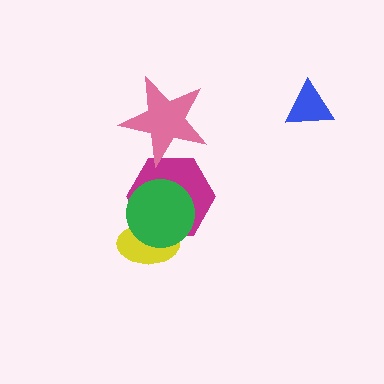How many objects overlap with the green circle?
2 objects overlap with the green circle.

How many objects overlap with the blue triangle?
0 objects overlap with the blue triangle.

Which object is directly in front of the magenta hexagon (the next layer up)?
The yellow ellipse is directly in front of the magenta hexagon.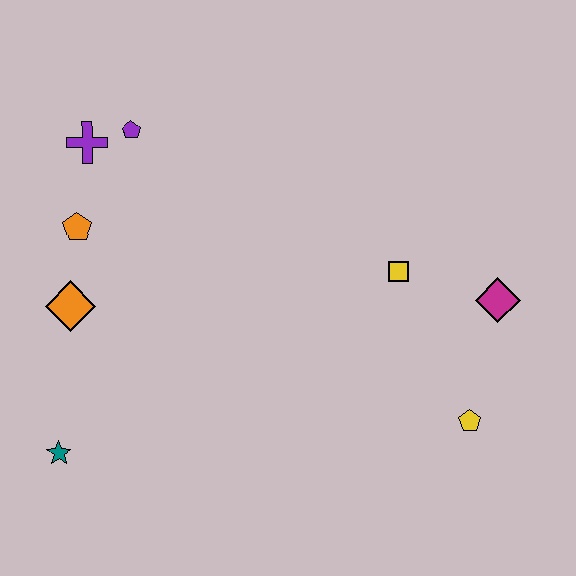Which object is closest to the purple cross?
The purple pentagon is closest to the purple cross.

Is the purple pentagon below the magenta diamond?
No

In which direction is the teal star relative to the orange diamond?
The teal star is below the orange diamond.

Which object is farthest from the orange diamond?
The magenta diamond is farthest from the orange diamond.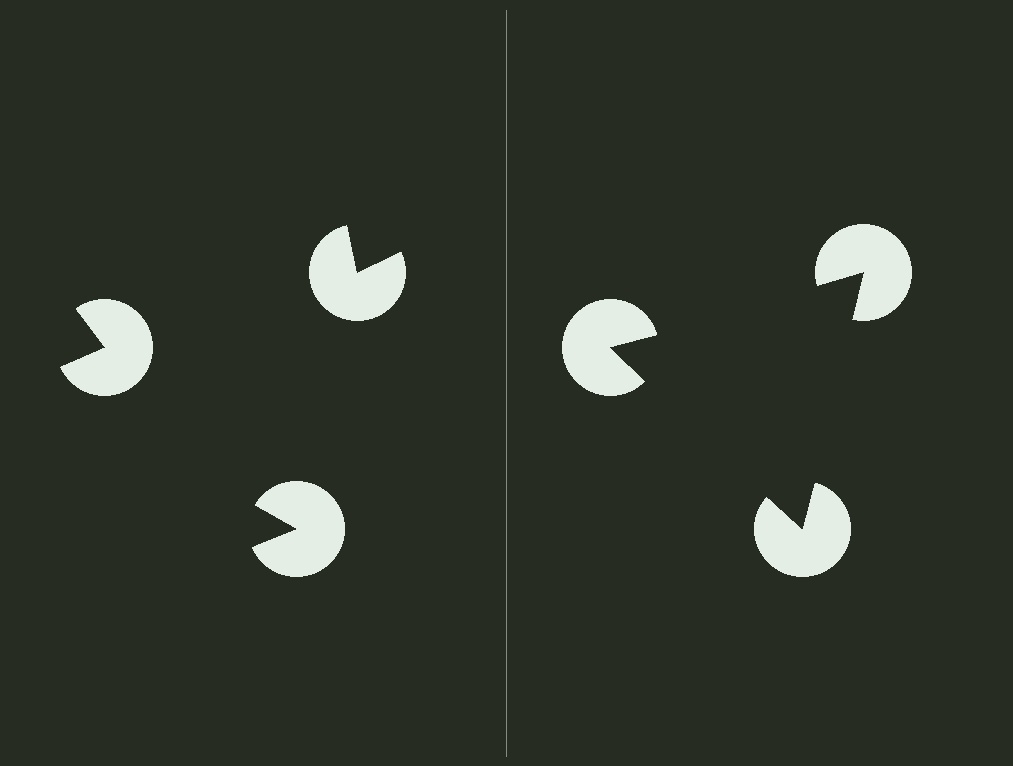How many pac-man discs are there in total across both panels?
6 — 3 on each side.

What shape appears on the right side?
An illusory triangle.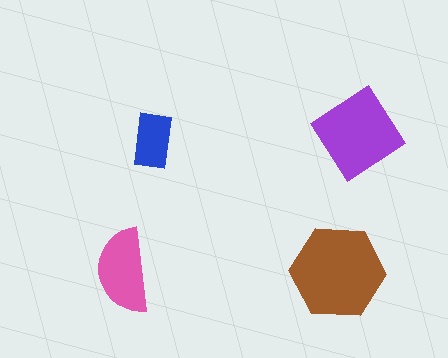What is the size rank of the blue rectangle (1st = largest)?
4th.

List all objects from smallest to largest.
The blue rectangle, the pink semicircle, the purple diamond, the brown hexagon.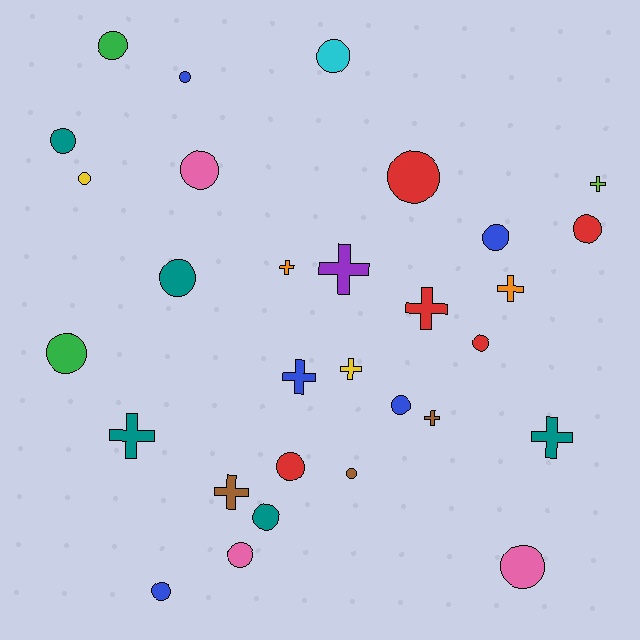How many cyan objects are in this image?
There is 1 cyan object.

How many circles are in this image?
There are 19 circles.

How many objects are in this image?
There are 30 objects.